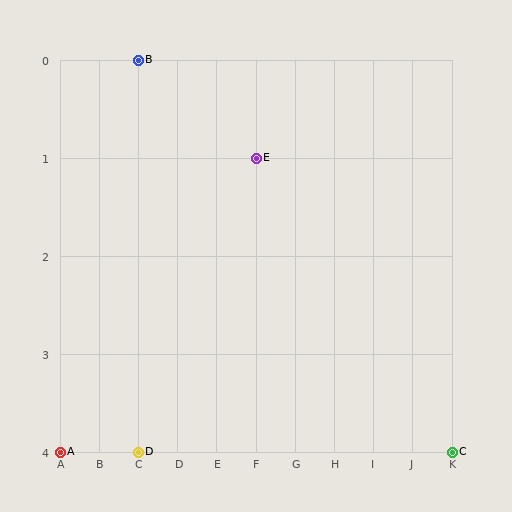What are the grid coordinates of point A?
Point A is at grid coordinates (A, 4).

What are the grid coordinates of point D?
Point D is at grid coordinates (C, 4).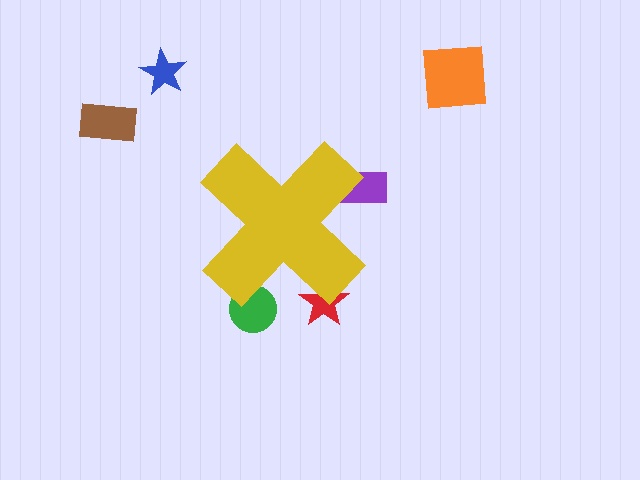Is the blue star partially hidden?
No, the blue star is fully visible.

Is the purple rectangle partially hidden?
Yes, the purple rectangle is partially hidden behind the yellow cross.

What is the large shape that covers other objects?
A yellow cross.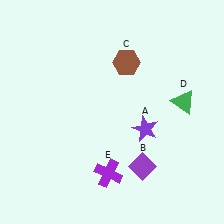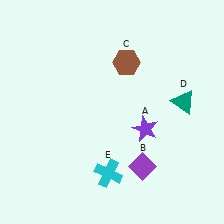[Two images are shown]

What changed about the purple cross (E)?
In Image 1, E is purple. In Image 2, it changed to cyan.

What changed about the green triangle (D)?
In Image 1, D is green. In Image 2, it changed to teal.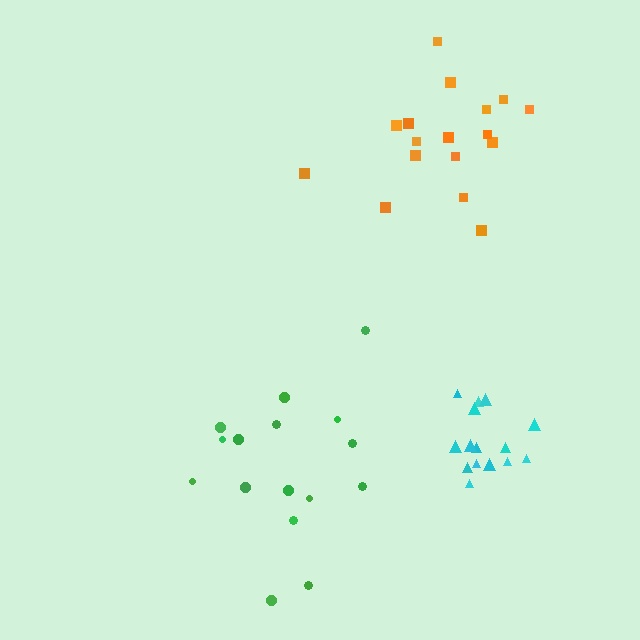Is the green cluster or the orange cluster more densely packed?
Orange.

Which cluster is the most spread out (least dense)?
Green.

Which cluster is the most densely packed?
Cyan.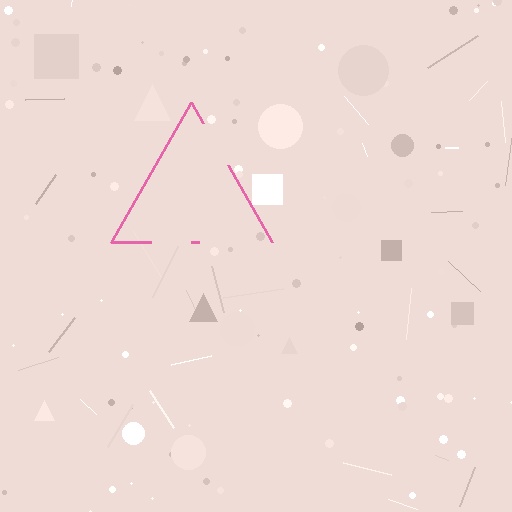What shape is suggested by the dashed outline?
The dashed outline suggests a triangle.